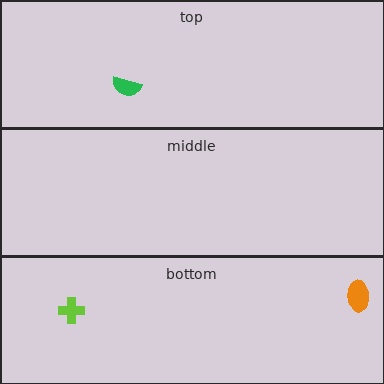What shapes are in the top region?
The green semicircle.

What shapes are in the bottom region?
The orange ellipse, the lime cross.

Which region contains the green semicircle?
The top region.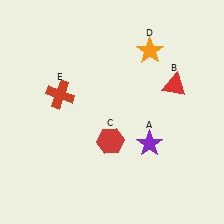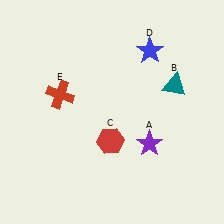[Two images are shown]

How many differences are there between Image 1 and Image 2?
There are 2 differences between the two images.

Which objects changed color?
B changed from red to teal. D changed from orange to blue.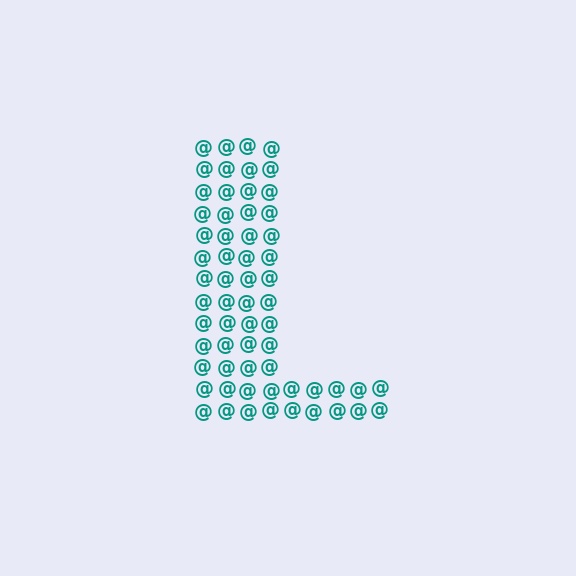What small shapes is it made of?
It is made of small at signs.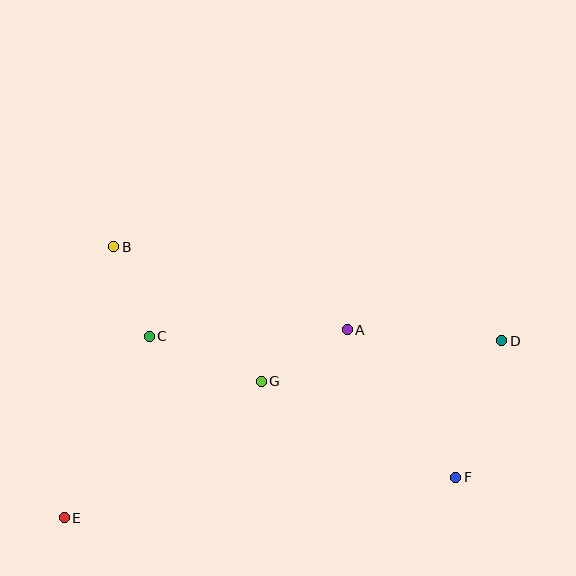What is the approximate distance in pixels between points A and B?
The distance between A and B is approximately 248 pixels.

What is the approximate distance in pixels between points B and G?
The distance between B and G is approximately 200 pixels.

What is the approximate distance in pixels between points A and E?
The distance between A and E is approximately 340 pixels.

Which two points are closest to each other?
Points B and C are closest to each other.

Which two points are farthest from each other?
Points D and E are farthest from each other.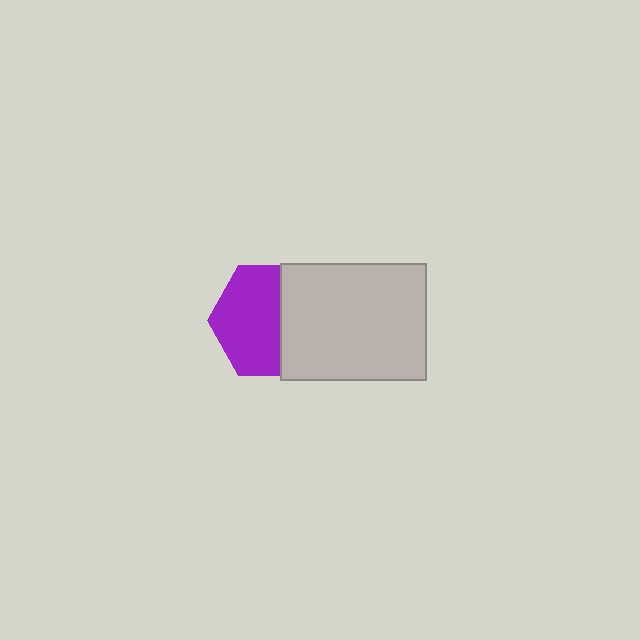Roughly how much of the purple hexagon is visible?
About half of it is visible (roughly 60%).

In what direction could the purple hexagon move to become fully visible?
The purple hexagon could move left. That would shift it out from behind the light gray rectangle entirely.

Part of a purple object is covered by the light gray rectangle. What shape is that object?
It is a hexagon.